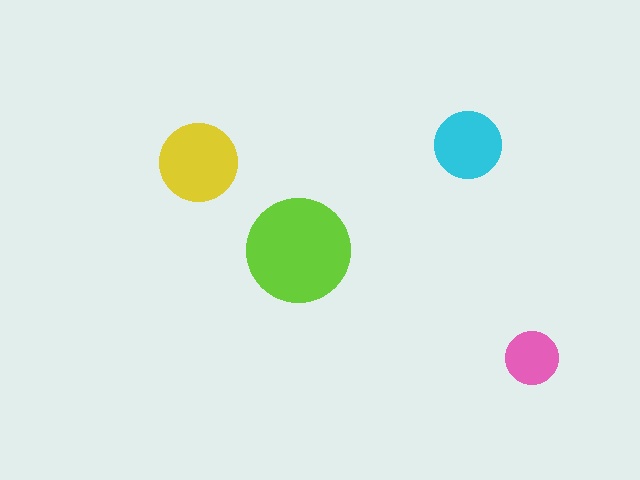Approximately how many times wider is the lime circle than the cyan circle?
About 1.5 times wider.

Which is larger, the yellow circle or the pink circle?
The yellow one.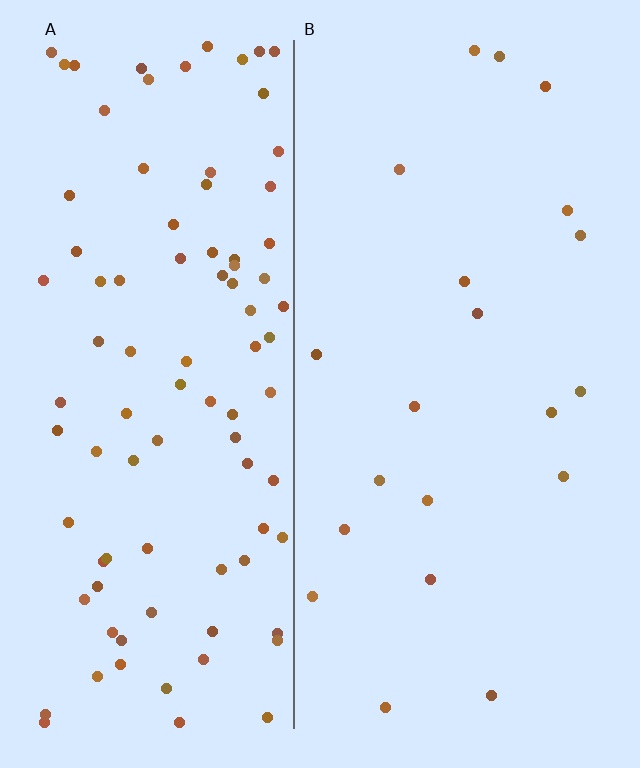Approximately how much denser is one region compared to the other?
Approximately 4.5× — region A over region B.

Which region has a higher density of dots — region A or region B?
A (the left).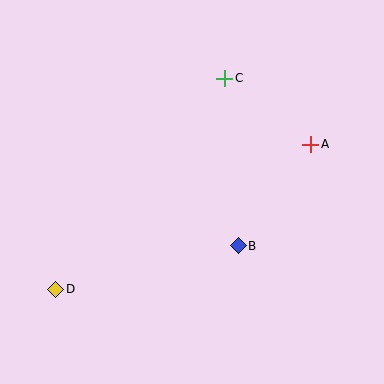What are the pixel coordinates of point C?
Point C is at (225, 78).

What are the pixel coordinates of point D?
Point D is at (56, 289).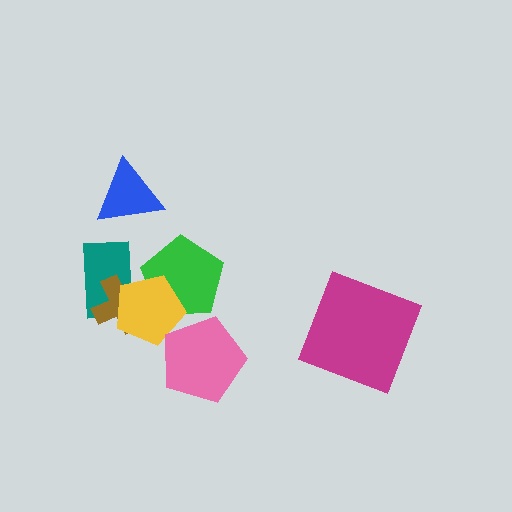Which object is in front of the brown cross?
The yellow pentagon is in front of the brown cross.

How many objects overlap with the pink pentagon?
1 object overlaps with the pink pentagon.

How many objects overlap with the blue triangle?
0 objects overlap with the blue triangle.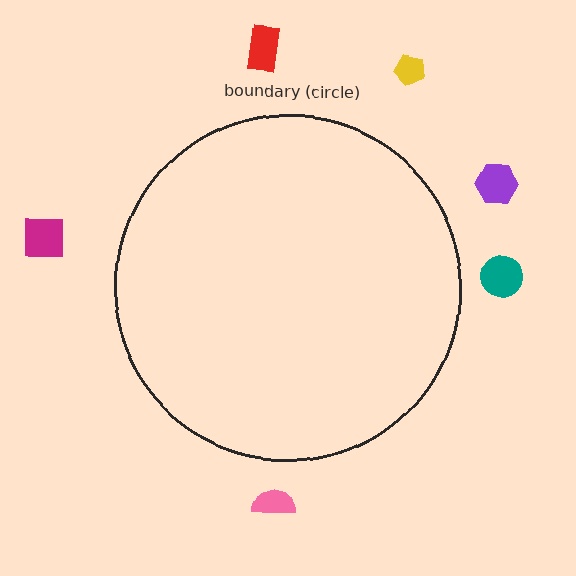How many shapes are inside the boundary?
0 inside, 6 outside.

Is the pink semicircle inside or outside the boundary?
Outside.